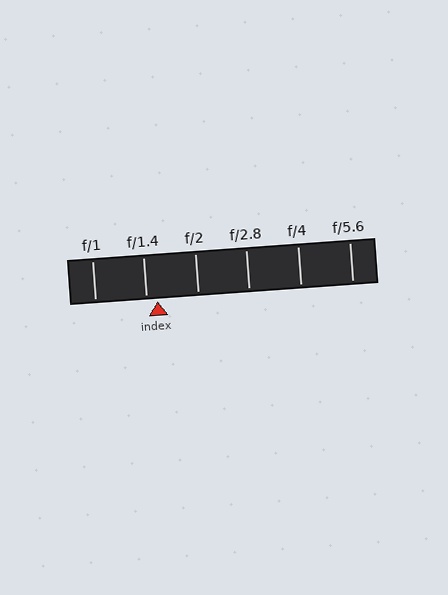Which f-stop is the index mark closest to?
The index mark is closest to f/1.4.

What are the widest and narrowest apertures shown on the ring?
The widest aperture shown is f/1 and the narrowest is f/5.6.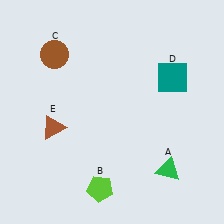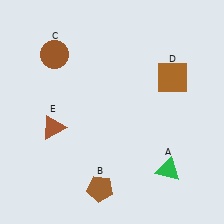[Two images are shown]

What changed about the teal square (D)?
In Image 1, D is teal. In Image 2, it changed to brown.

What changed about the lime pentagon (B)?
In Image 1, B is lime. In Image 2, it changed to brown.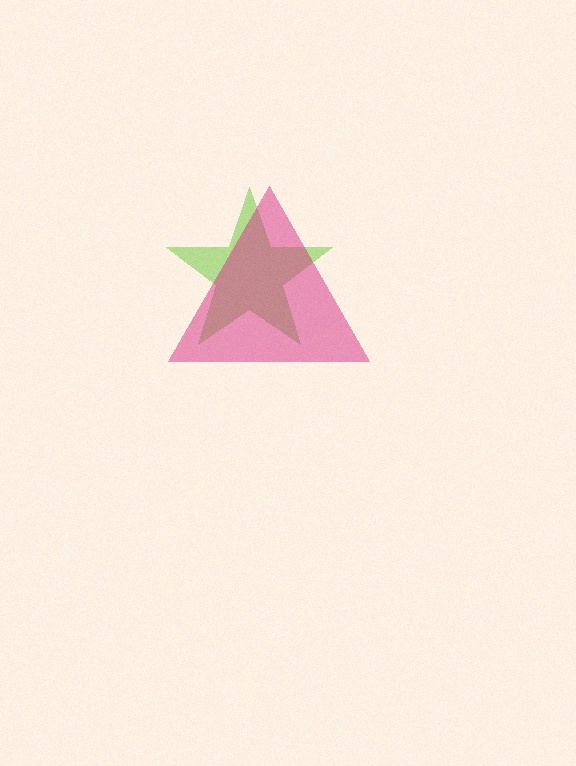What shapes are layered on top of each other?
The layered shapes are: a lime star, a magenta triangle.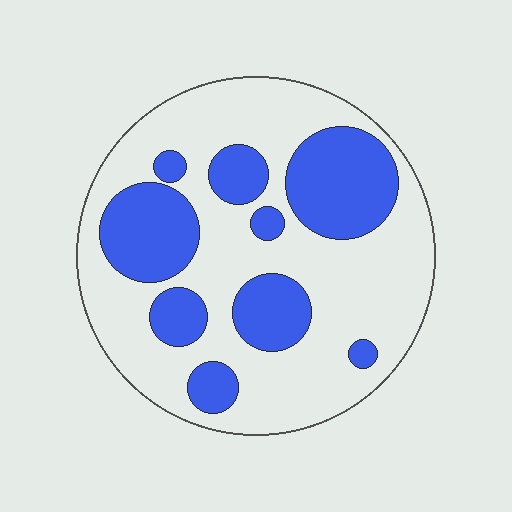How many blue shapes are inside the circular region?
9.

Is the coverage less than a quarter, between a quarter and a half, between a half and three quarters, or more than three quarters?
Between a quarter and a half.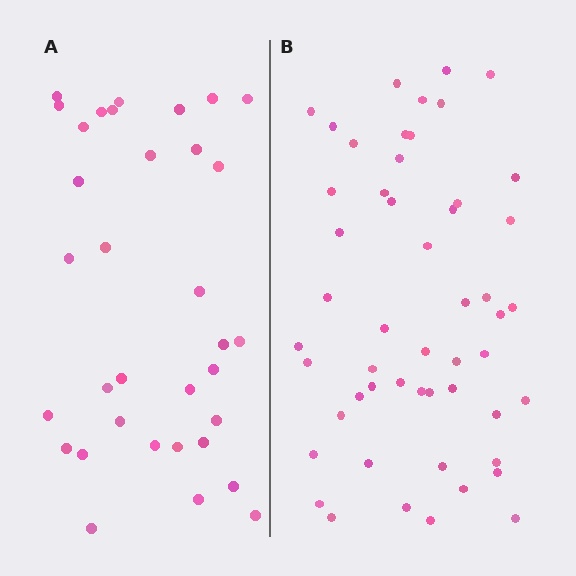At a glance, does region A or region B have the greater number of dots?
Region B (the right region) has more dots.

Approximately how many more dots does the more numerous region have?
Region B has approximately 20 more dots than region A.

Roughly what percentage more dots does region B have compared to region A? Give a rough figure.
About 55% more.